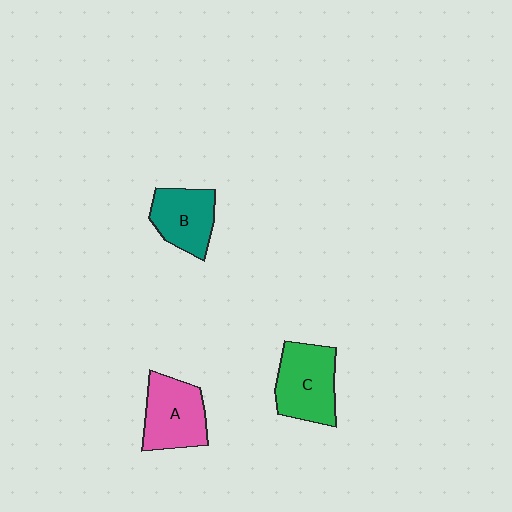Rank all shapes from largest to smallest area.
From largest to smallest: C (green), A (pink), B (teal).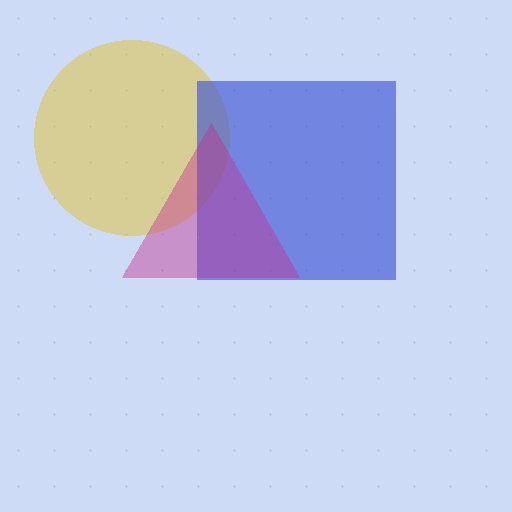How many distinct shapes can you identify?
There are 3 distinct shapes: a yellow circle, a blue square, a magenta triangle.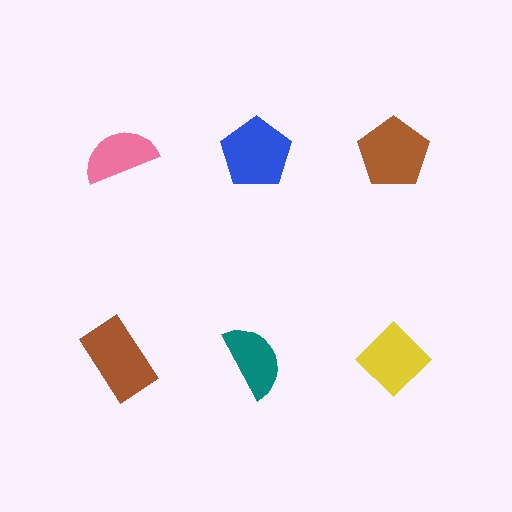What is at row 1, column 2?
A blue pentagon.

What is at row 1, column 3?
A brown pentagon.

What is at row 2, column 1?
A brown rectangle.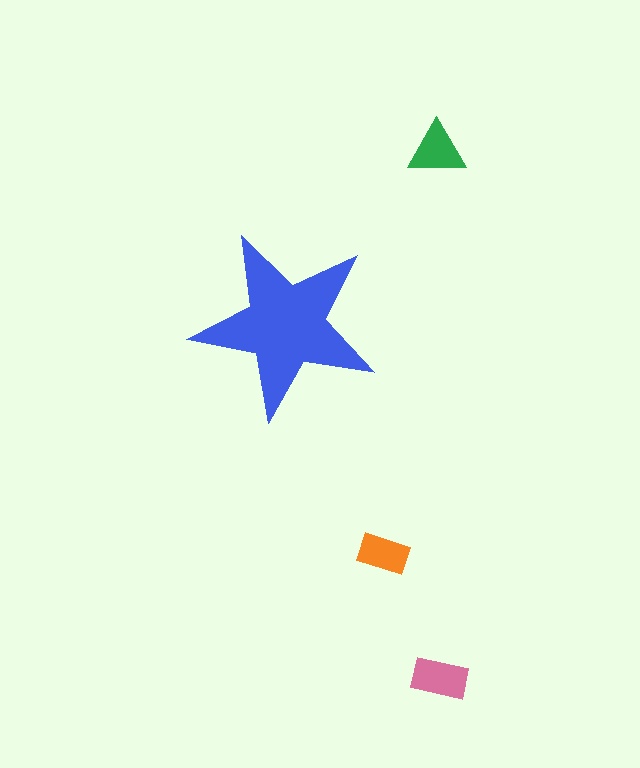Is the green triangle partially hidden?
No, the green triangle is fully visible.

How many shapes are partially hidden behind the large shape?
0 shapes are partially hidden.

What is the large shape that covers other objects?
A blue star.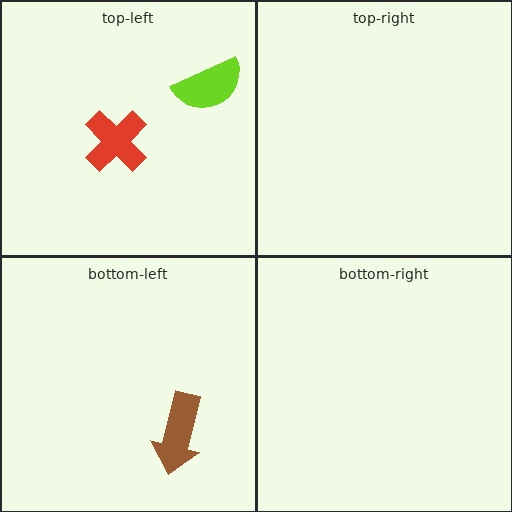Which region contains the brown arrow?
The bottom-left region.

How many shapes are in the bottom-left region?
1.